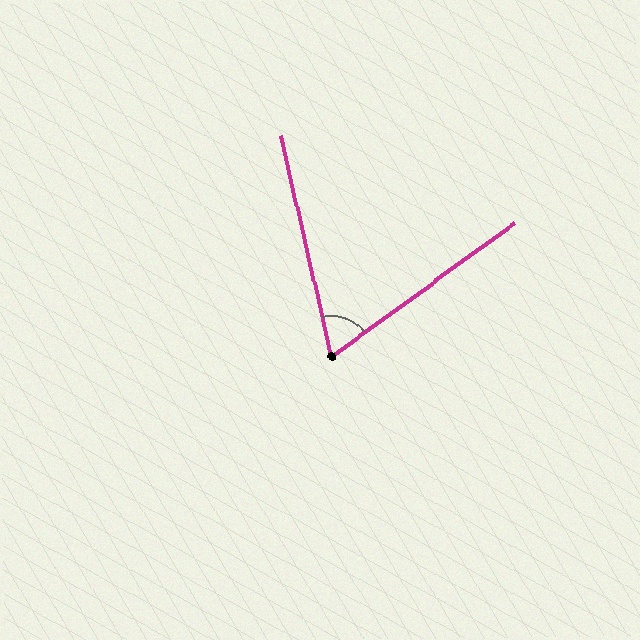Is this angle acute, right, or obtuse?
It is acute.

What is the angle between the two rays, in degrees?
Approximately 67 degrees.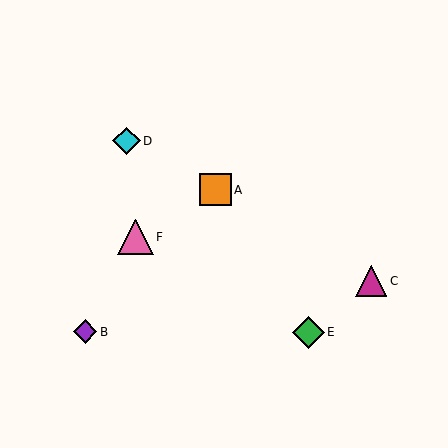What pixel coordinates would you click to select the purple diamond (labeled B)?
Click at (85, 332) to select the purple diamond B.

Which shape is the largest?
The pink triangle (labeled F) is the largest.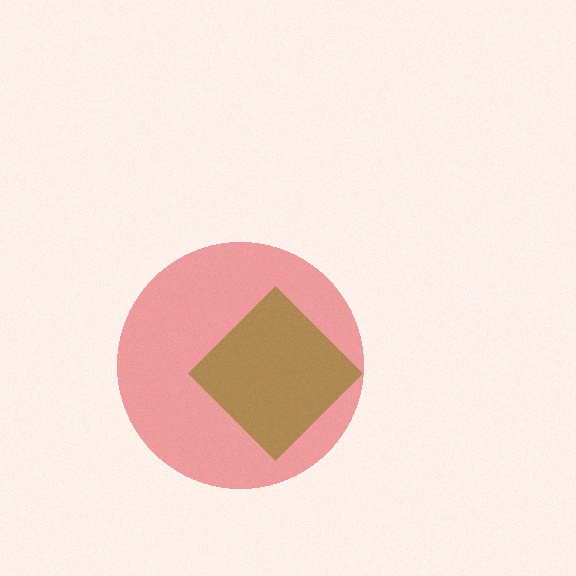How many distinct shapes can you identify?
There are 2 distinct shapes: a lime diamond, a red circle.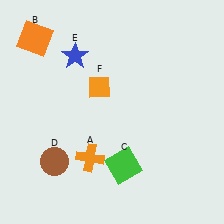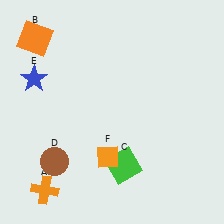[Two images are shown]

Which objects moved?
The objects that moved are: the orange cross (A), the blue star (E), the orange diamond (F).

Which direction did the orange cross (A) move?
The orange cross (A) moved left.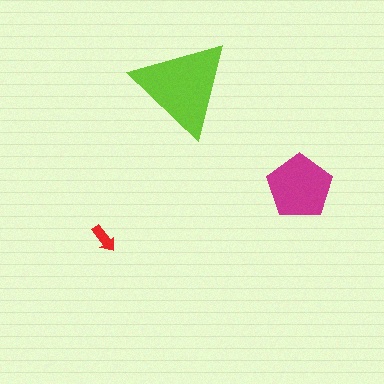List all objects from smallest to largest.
The red arrow, the magenta pentagon, the lime triangle.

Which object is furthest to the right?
The magenta pentagon is rightmost.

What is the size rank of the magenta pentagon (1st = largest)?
2nd.